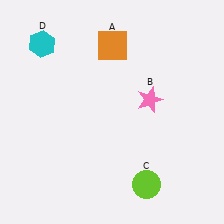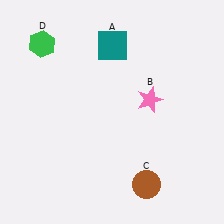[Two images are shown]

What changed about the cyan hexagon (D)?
In Image 1, D is cyan. In Image 2, it changed to green.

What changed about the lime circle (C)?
In Image 1, C is lime. In Image 2, it changed to brown.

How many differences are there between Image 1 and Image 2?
There are 3 differences between the two images.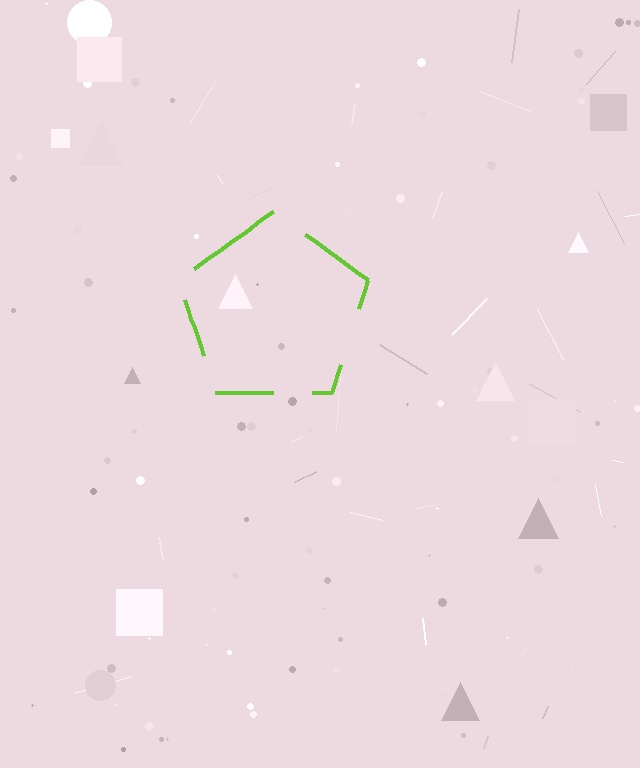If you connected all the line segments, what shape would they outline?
They would outline a pentagon.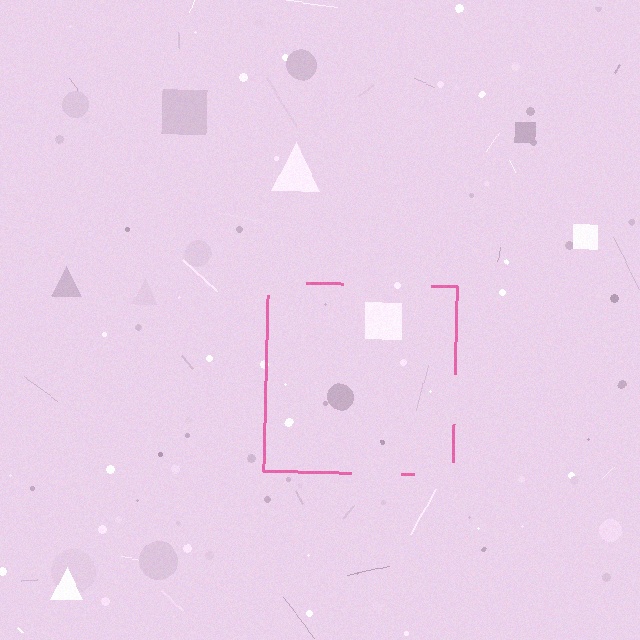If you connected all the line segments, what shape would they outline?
They would outline a square.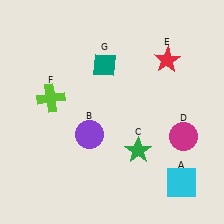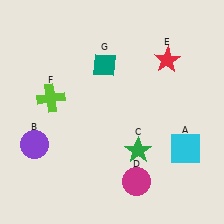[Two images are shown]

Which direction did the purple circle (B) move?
The purple circle (B) moved left.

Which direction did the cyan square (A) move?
The cyan square (A) moved up.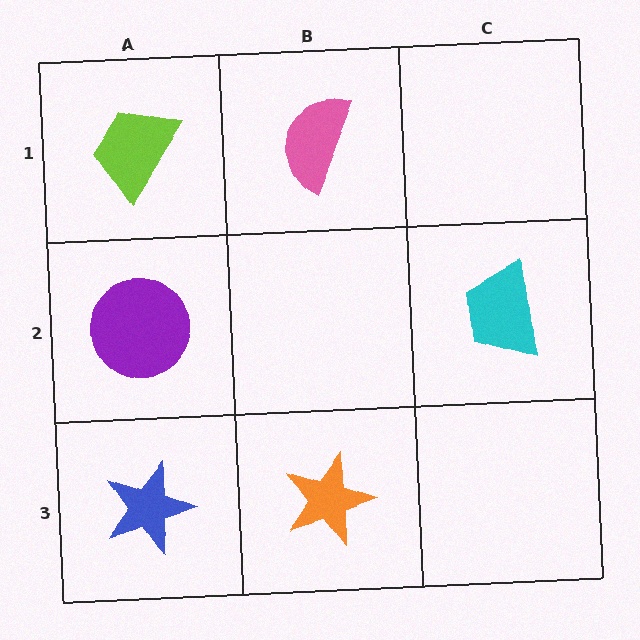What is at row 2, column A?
A purple circle.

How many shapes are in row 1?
2 shapes.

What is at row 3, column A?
A blue star.